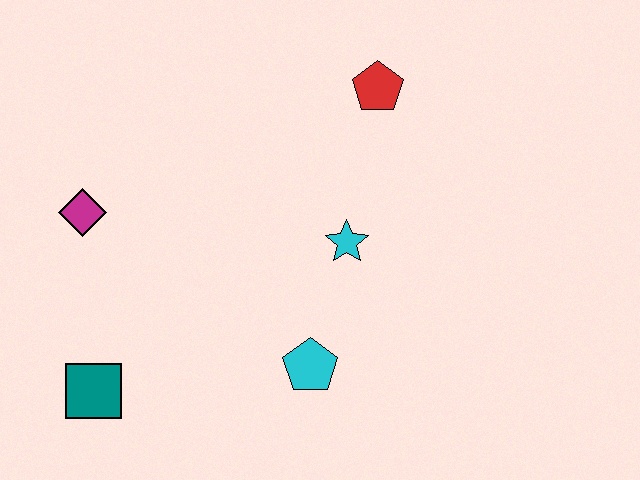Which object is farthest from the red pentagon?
The teal square is farthest from the red pentagon.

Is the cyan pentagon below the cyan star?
Yes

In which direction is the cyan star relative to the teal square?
The cyan star is to the right of the teal square.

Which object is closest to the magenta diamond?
The teal square is closest to the magenta diamond.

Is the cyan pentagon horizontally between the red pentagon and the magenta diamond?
Yes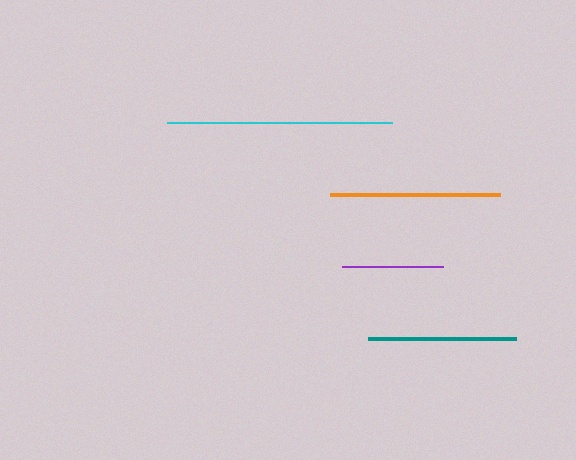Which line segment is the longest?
The cyan line is the longest at approximately 225 pixels.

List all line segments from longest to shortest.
From longest to shortest: cyan, orange, teal, purple.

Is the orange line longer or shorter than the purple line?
The orange line is longer than the purple line.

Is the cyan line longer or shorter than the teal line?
The cyan line is longer than the teal line.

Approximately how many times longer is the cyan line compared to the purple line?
The cyan line is approximately 2.2 times the length of the purple line.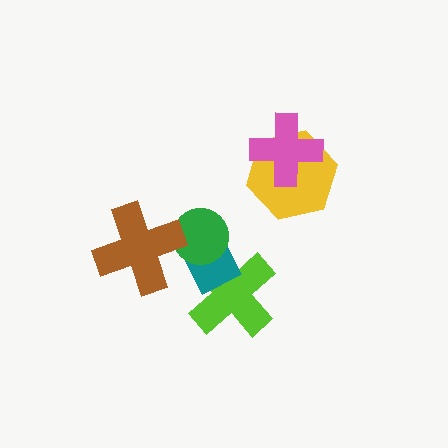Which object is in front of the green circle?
The brown cross is in front of the green circle.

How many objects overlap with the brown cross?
1 object overlaps with the brown cross.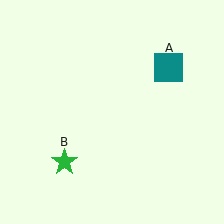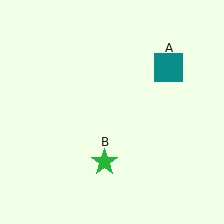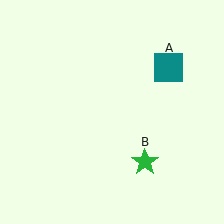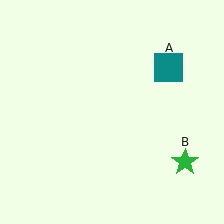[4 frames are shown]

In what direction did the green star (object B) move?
The green star (object B) moved right.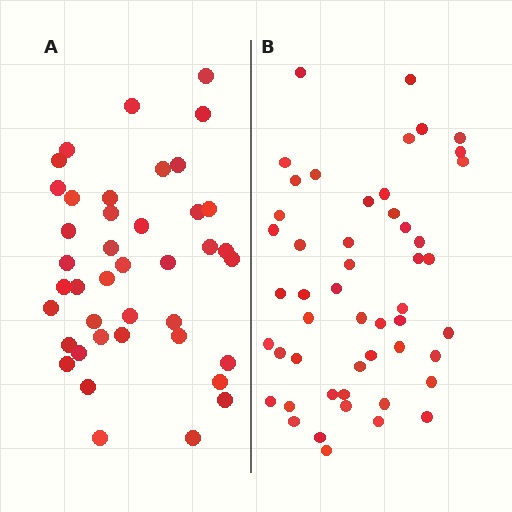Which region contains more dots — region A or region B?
Region B (the right region) has more dots.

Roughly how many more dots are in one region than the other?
Region B has roughly 8 or so more dots than region A.